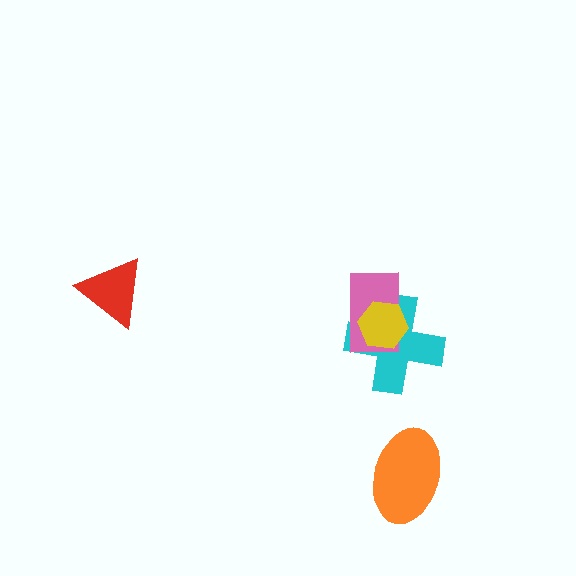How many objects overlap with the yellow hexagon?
2 objects overlap with the yellow hexagon.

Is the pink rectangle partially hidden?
Yes, it is partially covered by another shape.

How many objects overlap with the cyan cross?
2 objects overlap with the cyan cross.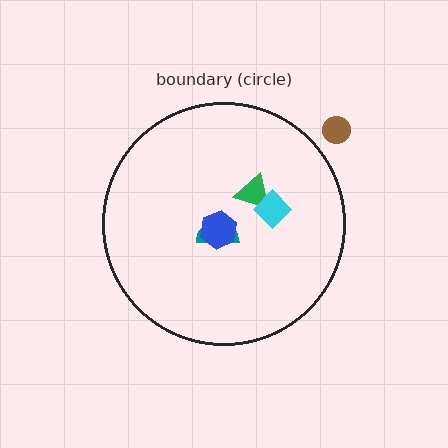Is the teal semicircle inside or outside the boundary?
Inside.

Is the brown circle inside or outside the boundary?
Outside.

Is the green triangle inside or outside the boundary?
Inside.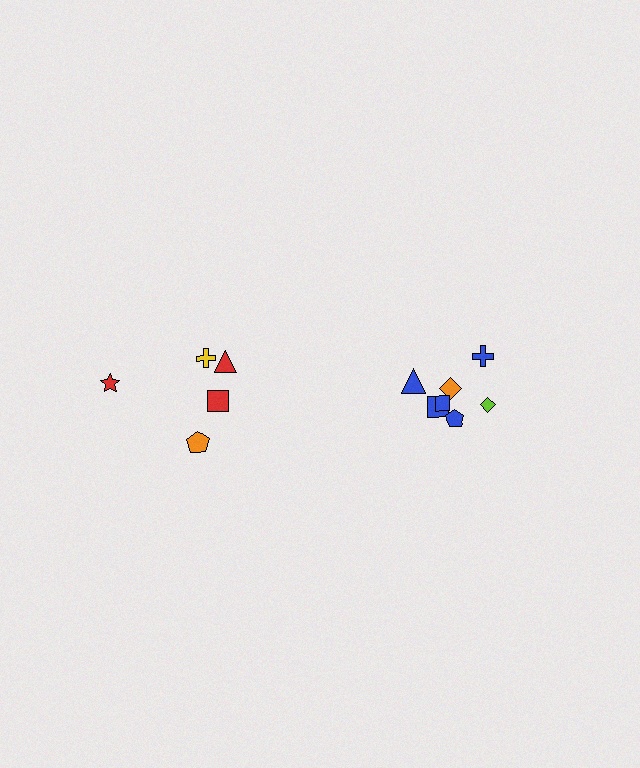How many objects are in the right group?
There are 7 objects.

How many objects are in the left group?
There are 5 objects.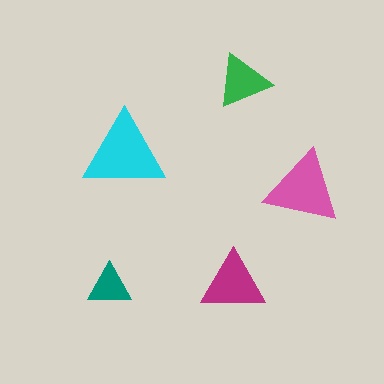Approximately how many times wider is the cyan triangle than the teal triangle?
About 2 times wider.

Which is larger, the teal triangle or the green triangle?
The green one.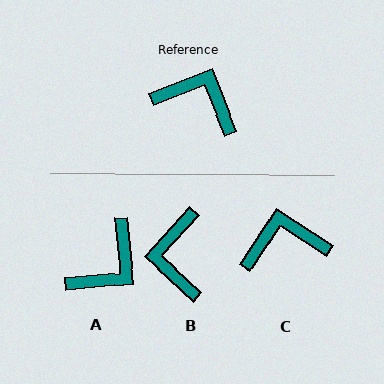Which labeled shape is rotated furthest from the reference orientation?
B, about 116 degrees away.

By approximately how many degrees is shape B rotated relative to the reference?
Approximately 116 degrees counter-clockwise.